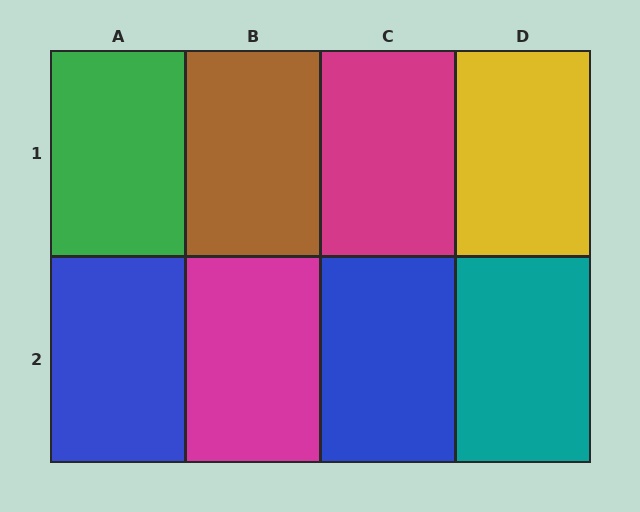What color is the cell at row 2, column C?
Blue.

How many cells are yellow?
1 cell is yellow.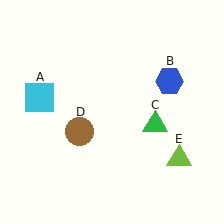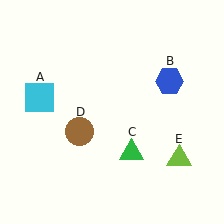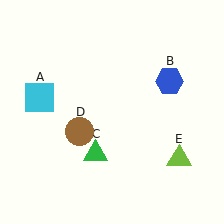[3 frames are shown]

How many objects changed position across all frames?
1 object changed position: green triangle (object C).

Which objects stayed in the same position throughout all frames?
Cyan square (object A) and blue hexagon (object B) and brown circle (object D) and lime triangle (object E) remained stationary.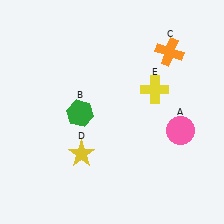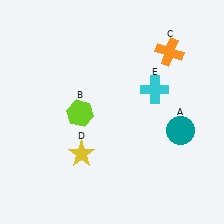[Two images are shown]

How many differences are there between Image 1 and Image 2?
There are 3 differences between the two images.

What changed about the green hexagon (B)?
In Image 1, B is green. In Image 2, it changed to lime.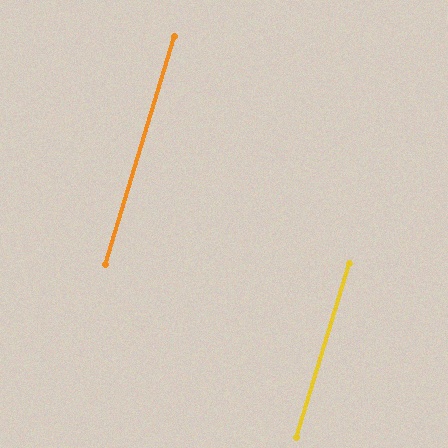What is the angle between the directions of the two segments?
Approximately 0 degrees.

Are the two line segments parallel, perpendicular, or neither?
Parallel — their directions differ by only 0.1°.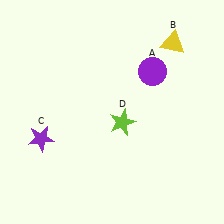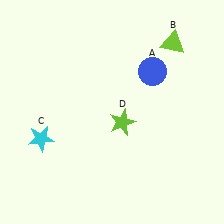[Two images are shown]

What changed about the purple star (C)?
In Image 1, C is purple. In Image 2, it changed to cyan.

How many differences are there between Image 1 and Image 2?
There are 3 differences between the two images.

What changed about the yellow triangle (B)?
In Image 1, B is yellow. In Image 2, it changed to lime.